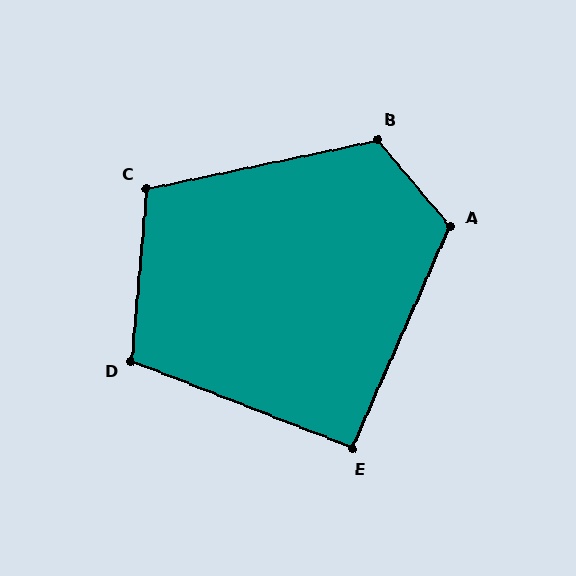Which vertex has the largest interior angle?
B, at approximately 118 degrees.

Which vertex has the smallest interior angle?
E, at approximately 92 degrees.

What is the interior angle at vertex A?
Approximately 117 degrees (obtuse).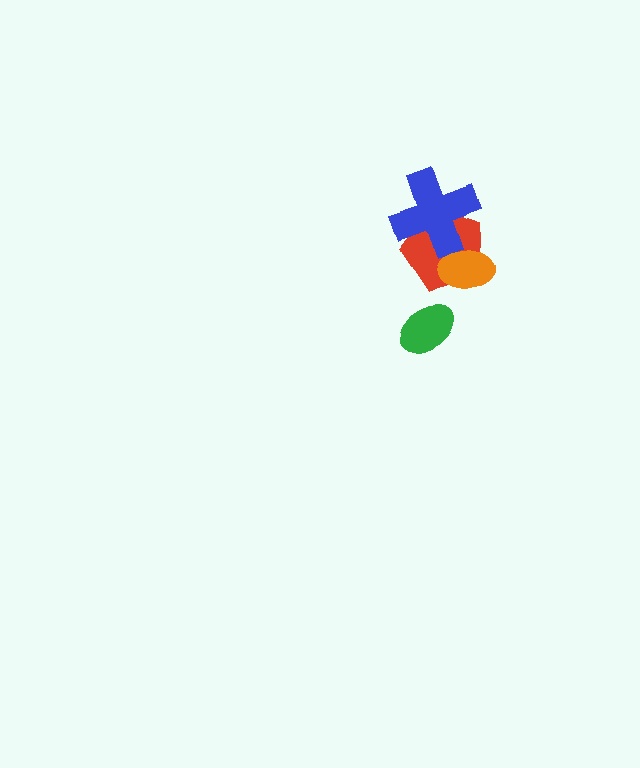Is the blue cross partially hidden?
Yes, it is partially covered by another shape.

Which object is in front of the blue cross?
The orange ellipse is in front of the blue cross.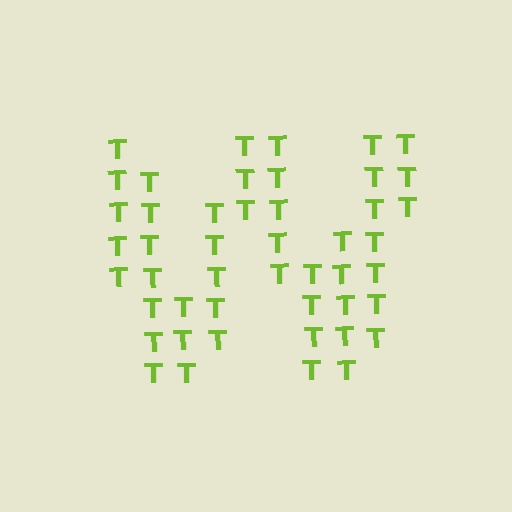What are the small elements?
The small elements are letter T's.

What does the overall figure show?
The overall figure shows the letter W.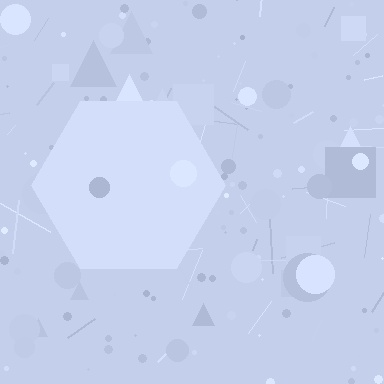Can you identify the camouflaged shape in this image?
The camouflaged shape is a hexagon.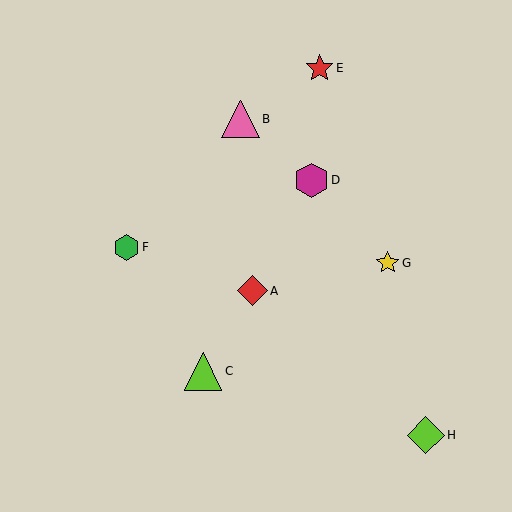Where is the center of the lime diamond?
The center of the lime diamond is at (426, 435).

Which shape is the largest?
The pink triangle (labeled B) is the largest.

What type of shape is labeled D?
Shape D is a magenta hexagon.